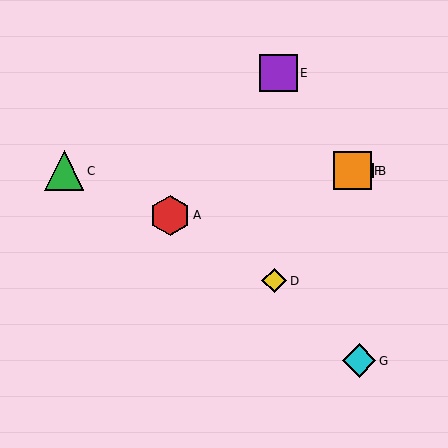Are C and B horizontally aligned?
Yes, both are at y≈171.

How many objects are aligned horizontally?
3 objects (B, C, F) are aligned horizontally.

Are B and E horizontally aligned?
No, B is at y≈171 and E is at y≈73.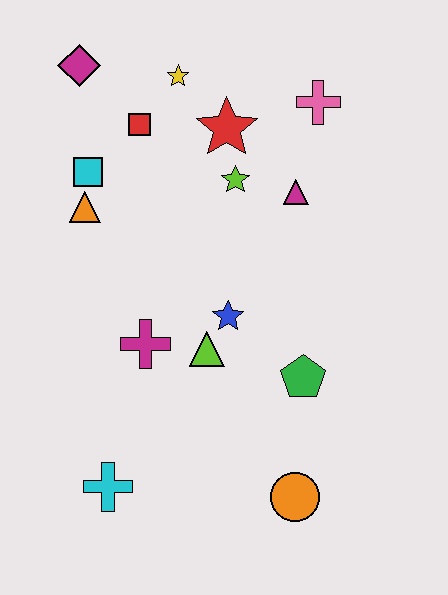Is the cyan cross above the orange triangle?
No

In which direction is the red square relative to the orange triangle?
The red square is above the orange triangle.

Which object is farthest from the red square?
The orange circle is farthest from the red square.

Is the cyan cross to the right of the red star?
No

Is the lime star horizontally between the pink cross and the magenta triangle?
No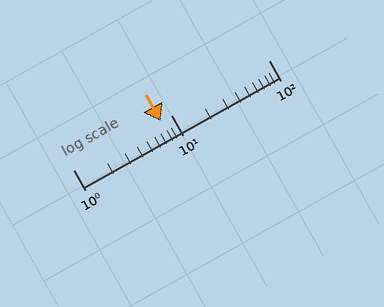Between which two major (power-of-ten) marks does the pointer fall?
The pointer is between 1 and 10.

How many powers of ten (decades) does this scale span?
The scale spans 2 decades, from 1 to 100.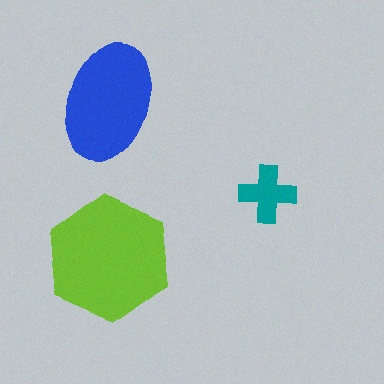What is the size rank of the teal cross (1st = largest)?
3rd.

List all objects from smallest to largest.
The teal cross, the blue ellipse, the lime hexagon.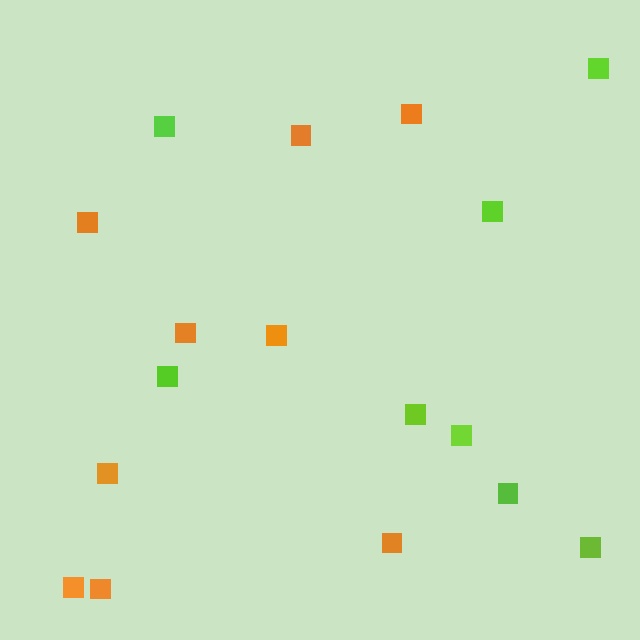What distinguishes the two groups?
There are 2 groups: one group of lime squares (8) and one group of orange squares (9).